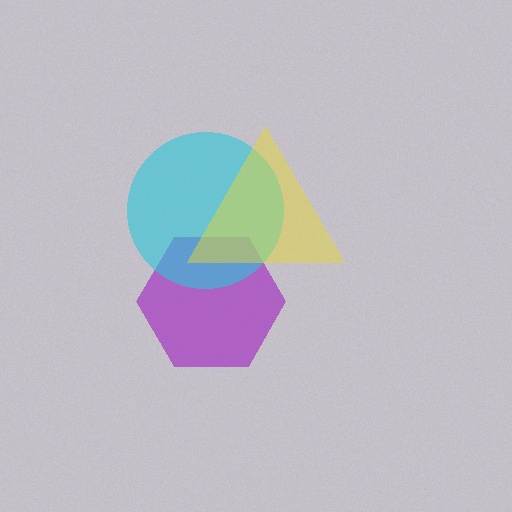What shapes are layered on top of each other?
The layered shapes are: a purple hexagon, a cyan circle, a yellow triangle.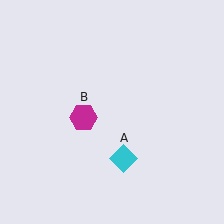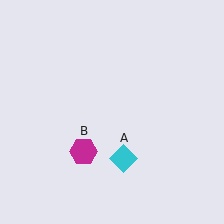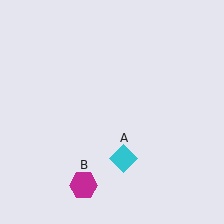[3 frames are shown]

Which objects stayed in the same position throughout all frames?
Cyan diamond (object A) remained stationary.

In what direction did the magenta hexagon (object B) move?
The magenta hexagon (object B) moved down.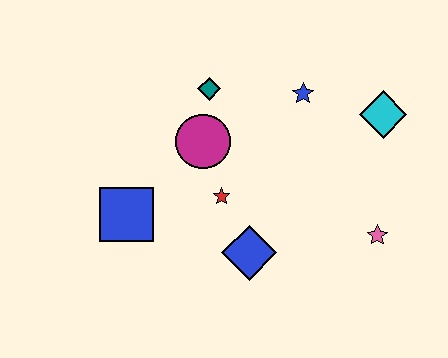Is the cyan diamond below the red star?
No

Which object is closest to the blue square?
The red star is closest to the blue square.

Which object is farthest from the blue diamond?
The cyan diamond is farthest from the blue diamond.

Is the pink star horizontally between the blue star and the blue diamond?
No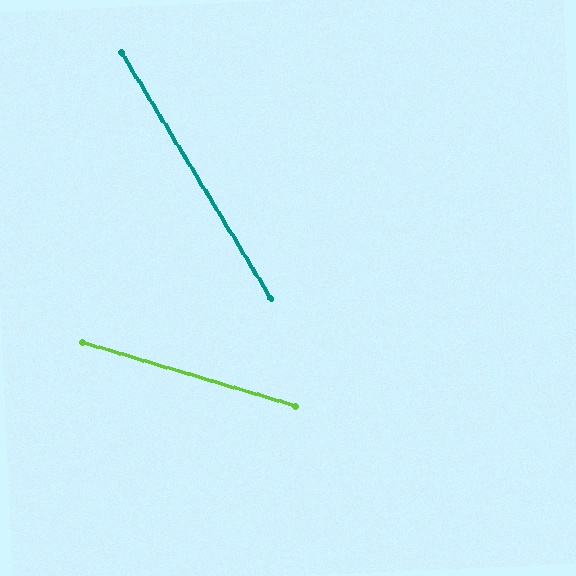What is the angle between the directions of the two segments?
Approximately 42 degrees.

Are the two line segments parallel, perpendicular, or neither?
Neither parallel nor perpendicular — they differ by about 42°.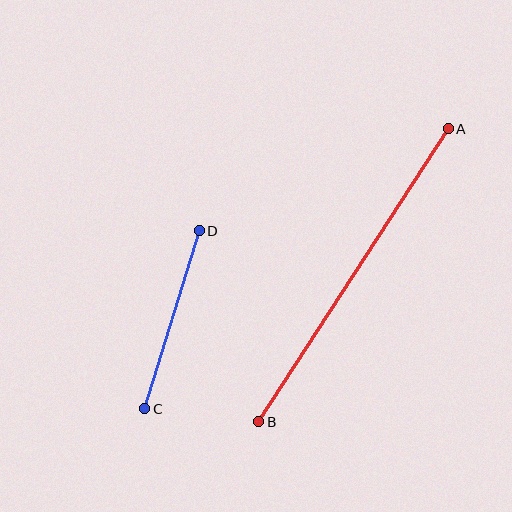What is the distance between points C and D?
The distance is approximately 186 pixels.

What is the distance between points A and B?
The distance is approximately 349 pixels.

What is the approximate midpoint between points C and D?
The midpoint is at approximately (172, 320) pixels.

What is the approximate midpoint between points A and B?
The midpoint is at approximately (354, 275) pixels.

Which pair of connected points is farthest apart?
Points A and B are farthest apart.